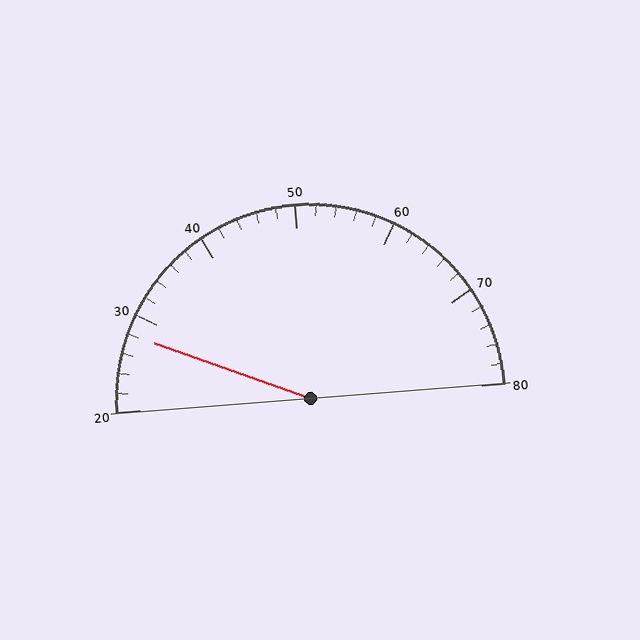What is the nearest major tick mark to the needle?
The nearest major tick mark is 30.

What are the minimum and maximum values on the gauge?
The gauge ranges from 20 to 80.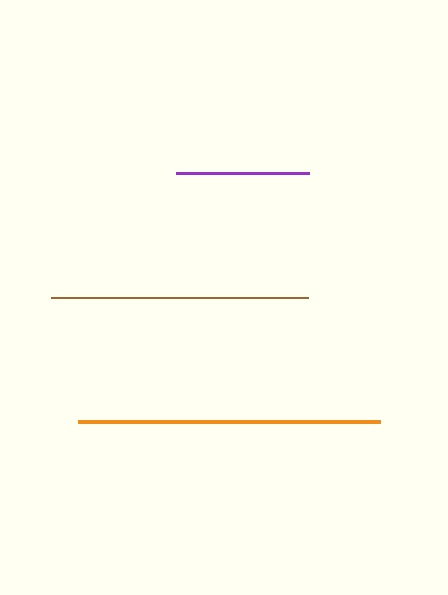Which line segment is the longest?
The orange line is the longest at approximately 302 pixels.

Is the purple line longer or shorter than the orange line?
The orange line is longer than the purple line.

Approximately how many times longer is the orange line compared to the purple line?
The orange line is approximately 2.3 times the length of the purple line.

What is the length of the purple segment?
The purple segment is approximately 133 pixels long.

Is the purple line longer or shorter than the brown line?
The brown line is longer than the purple line.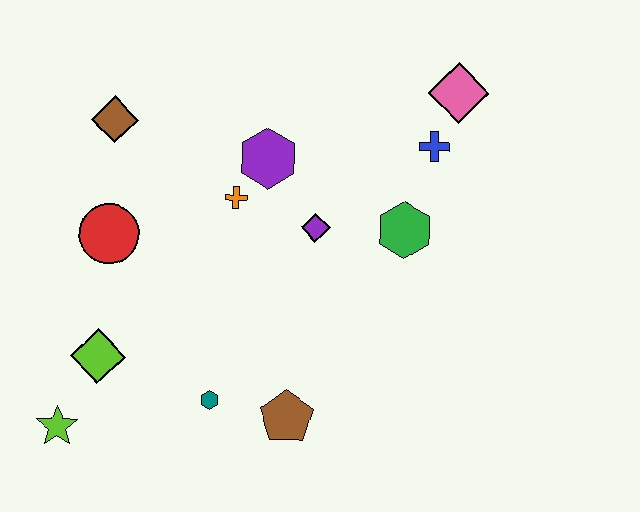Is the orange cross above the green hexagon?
Yes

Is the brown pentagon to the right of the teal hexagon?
Yes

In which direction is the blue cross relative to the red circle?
The blue cross is to the right of the red circle.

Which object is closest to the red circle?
The brown diamond is closest to the red circle.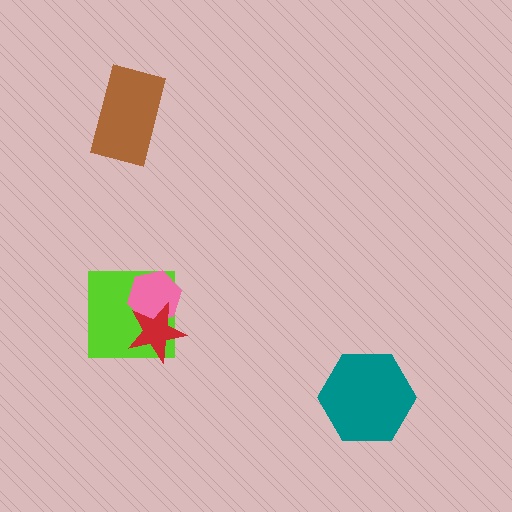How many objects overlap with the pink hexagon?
2 objects overlap with the pink hexagon.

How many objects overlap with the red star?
2 objects overlap with the red star.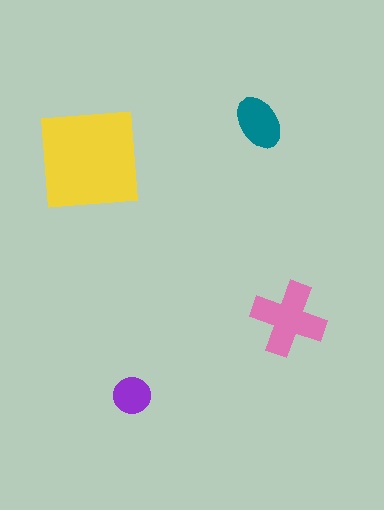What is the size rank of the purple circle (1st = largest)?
4th.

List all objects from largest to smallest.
The yellow square, the pink cross, the teal ellipse, the purple circle.